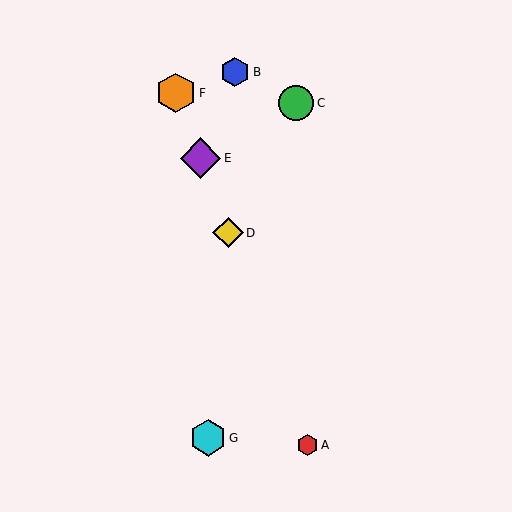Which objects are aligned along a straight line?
Objects A, D, E, F are aligned along a straight line.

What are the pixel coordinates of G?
Object G is at (208, 438).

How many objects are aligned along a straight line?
4 objects (A, D, E, F) are aligned along a straight line.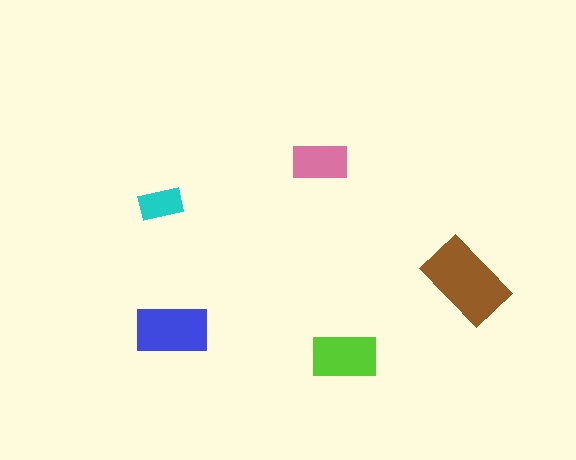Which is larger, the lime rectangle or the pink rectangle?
The lime one.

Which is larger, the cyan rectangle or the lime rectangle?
The lime one.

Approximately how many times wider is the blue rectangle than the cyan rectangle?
About 1.5 times wider.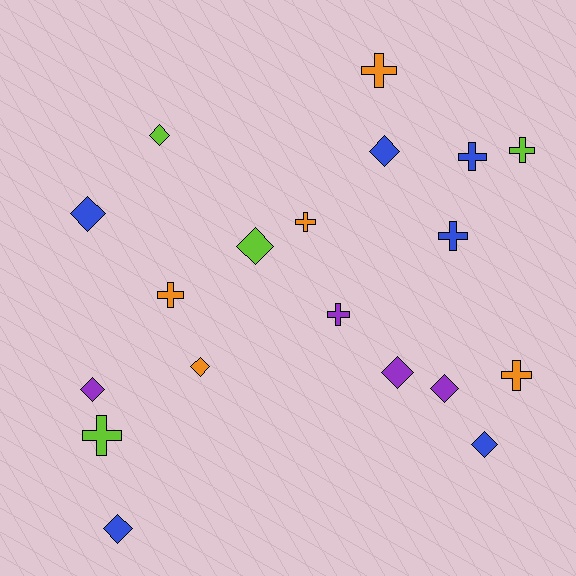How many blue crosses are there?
There are 2 blue crosses.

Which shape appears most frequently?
Diamond, with 10 objects.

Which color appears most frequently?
Blue, with 6 objects.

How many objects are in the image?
There are 19 objects.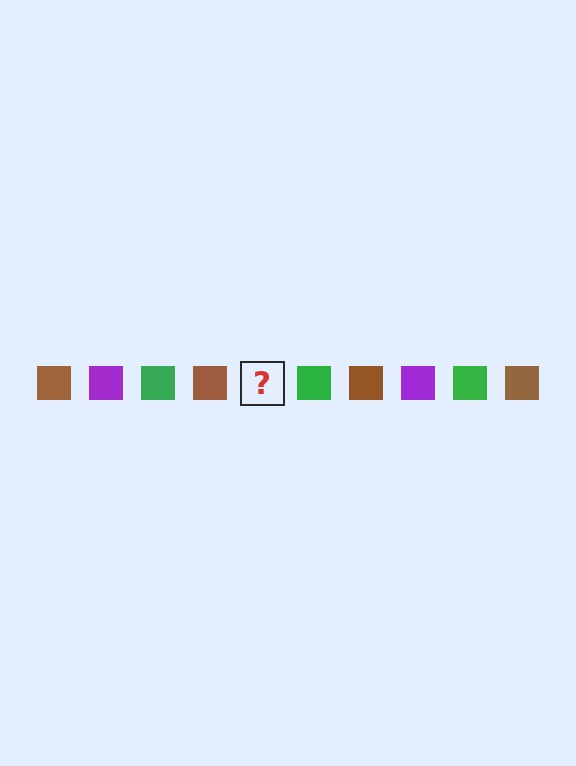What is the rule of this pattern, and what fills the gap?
The rule is that the pattern cycles through brown, purple, green squares. The gap should be filled with a purple square.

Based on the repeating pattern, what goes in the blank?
The blank should be a purple square.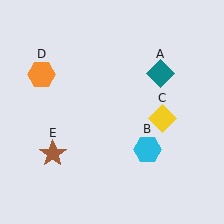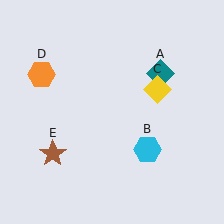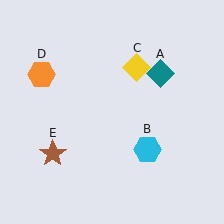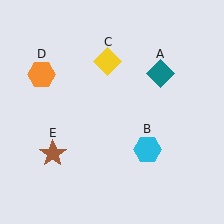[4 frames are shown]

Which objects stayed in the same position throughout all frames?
Teal diamond (object A) and cyan hexagon (object B) and orange hexagon (object D) and brown star (object E) remained stationary.